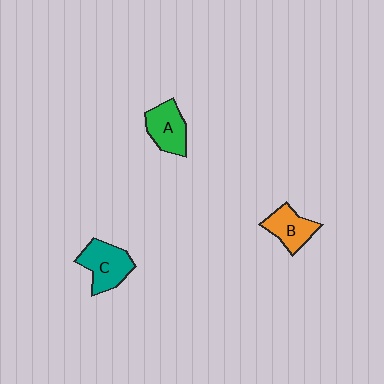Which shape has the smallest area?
Shape B (orange).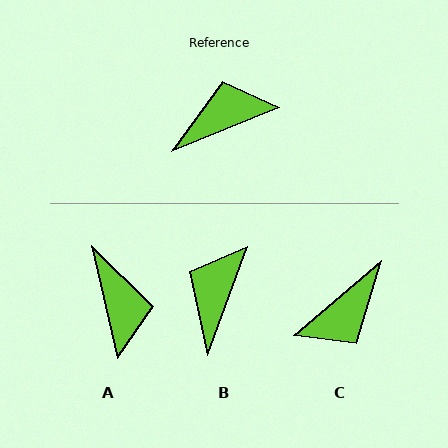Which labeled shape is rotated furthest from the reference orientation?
C, about 162 degrees away.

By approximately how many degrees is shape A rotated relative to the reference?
Approximately 99 degrees clockwise.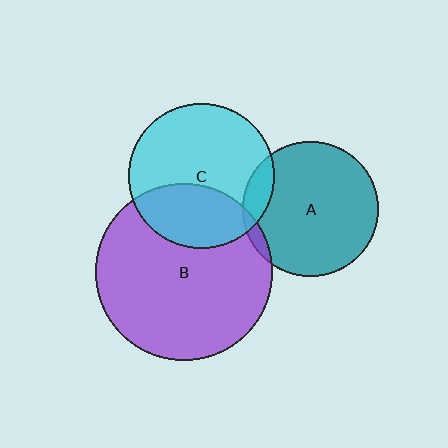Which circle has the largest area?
Circle B (purple).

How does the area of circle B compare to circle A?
Approximately 1.7 times.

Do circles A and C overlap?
Yes.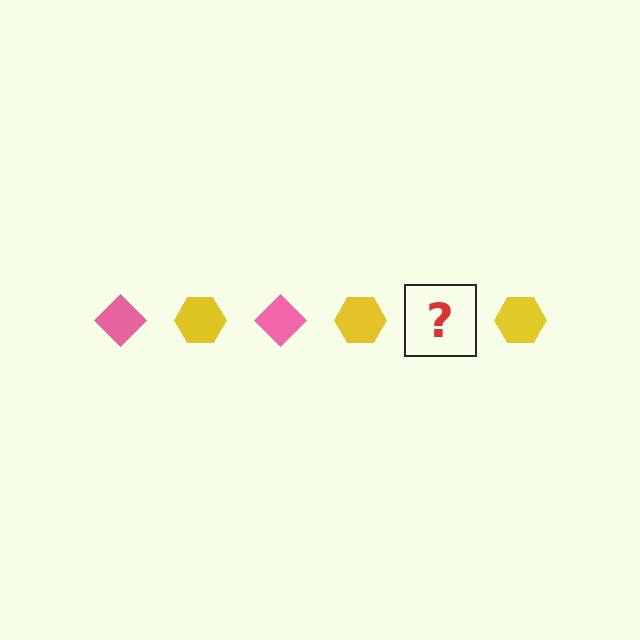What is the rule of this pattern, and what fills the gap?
The rule is that the pattern alternates between pink diamond and yellow hexagon. The gap should be filled with a pink diamond.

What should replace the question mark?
The question mark should be replaced with a pink diamond.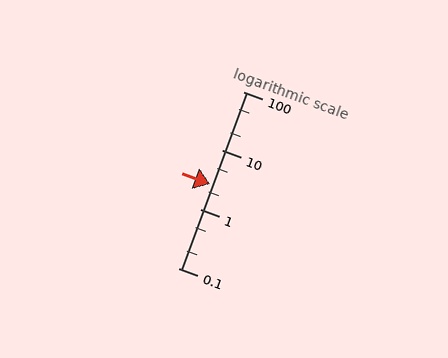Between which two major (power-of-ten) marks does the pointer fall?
The pointer is between 1 and 10.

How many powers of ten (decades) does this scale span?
The scale spans 3 decades, from 0.1 to 100.